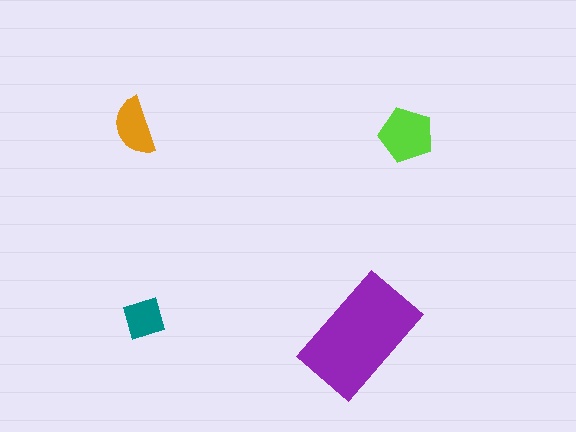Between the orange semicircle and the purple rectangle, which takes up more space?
The purple rectangle.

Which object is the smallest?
The teal diamond.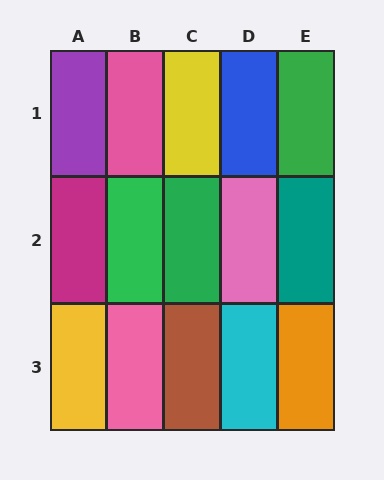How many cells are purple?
1 cell is purple.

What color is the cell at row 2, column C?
Green.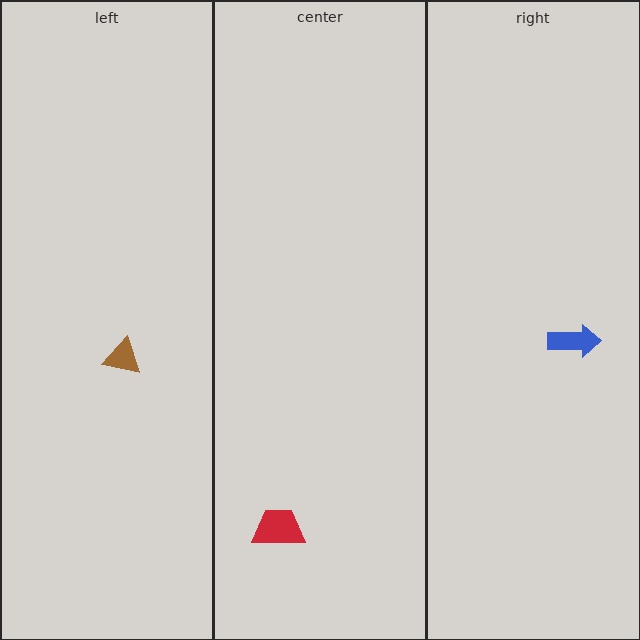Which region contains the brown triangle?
The left region.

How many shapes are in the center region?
1.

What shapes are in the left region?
The brown triangle.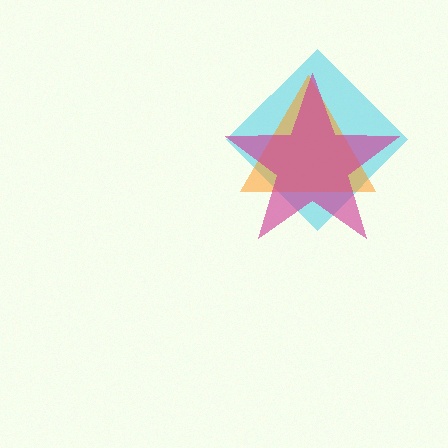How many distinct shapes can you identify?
There are 3 distinct shapes: a cyan diamond, an orange triangle, a magenta star.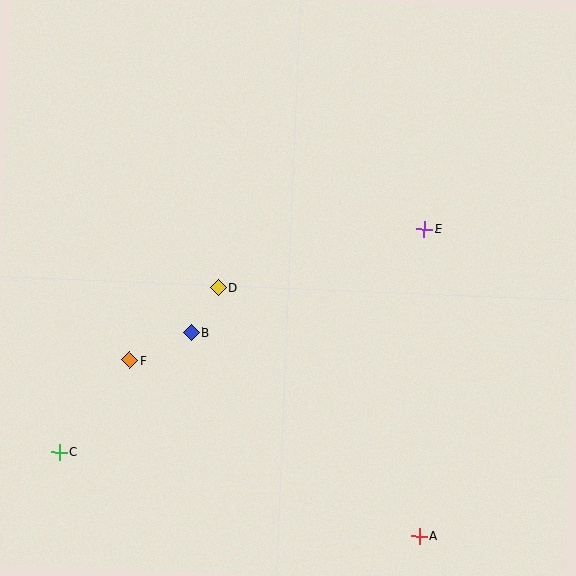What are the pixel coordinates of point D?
Point D is at (218, 287).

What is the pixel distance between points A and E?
The distance between A and E is 307 pixels.